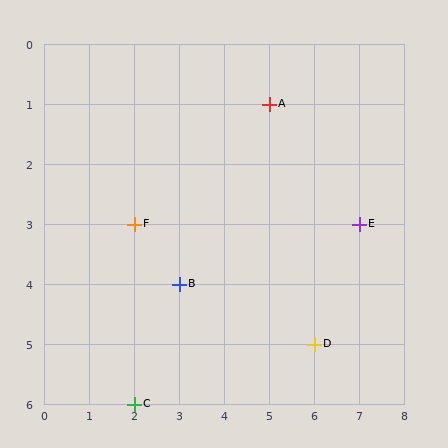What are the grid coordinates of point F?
Point F is at grid coordinates (2, 3).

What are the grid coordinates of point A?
Point A is at grid coordinates (5, 1).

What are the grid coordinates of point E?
Point E is at grid coordinates (7, 3).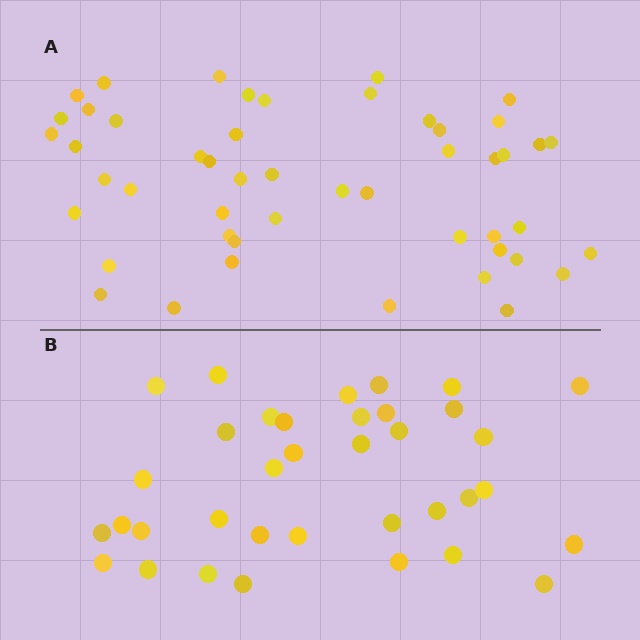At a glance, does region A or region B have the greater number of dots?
Region A (the top region) has more dots.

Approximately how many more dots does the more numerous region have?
Region A has approximately 15 more dots than region B.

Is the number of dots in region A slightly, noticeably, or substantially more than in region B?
Region A has noticeably more, but not dramatically so. The ratio is roughly 1.4 to 1.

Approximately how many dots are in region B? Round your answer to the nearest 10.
About 40 dots. (The exact count is 36, which rounds to 40.)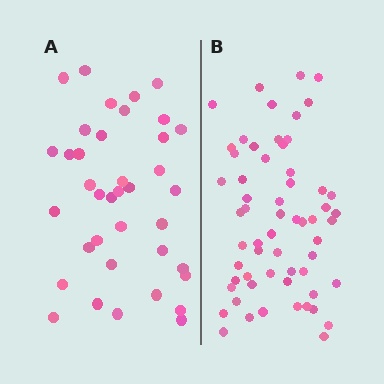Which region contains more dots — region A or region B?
Region B (the right region) has more dots.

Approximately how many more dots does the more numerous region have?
Region B has approximately 20 more dots than region A.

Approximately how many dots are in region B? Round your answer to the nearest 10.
About 60 dots.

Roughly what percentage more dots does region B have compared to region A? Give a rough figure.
About 60% more.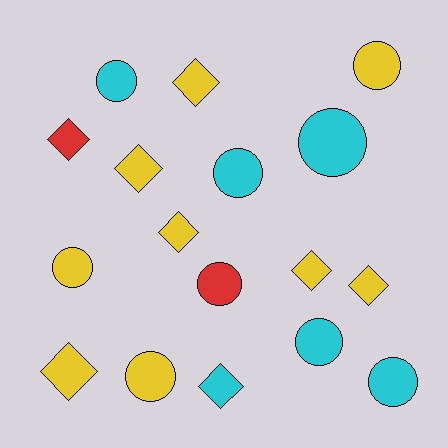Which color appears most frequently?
Yellow, with 9 objects.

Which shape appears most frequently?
Circle, with 9 objects.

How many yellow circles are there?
There are 3 yellow circles.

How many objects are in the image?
There are 17 objects.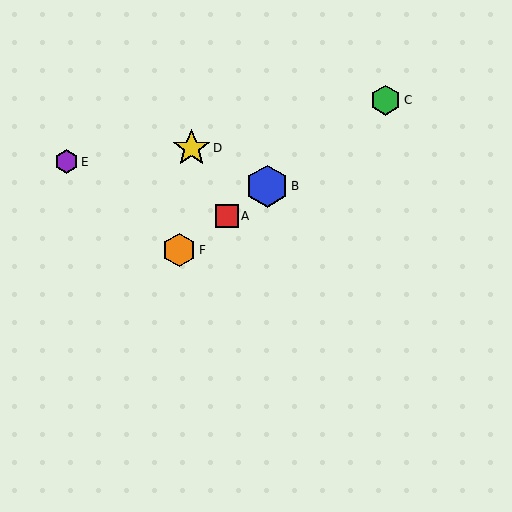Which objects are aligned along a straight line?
Objects A, B, C, F are aligned along a straight line.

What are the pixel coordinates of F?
Object F is at (179, 250).